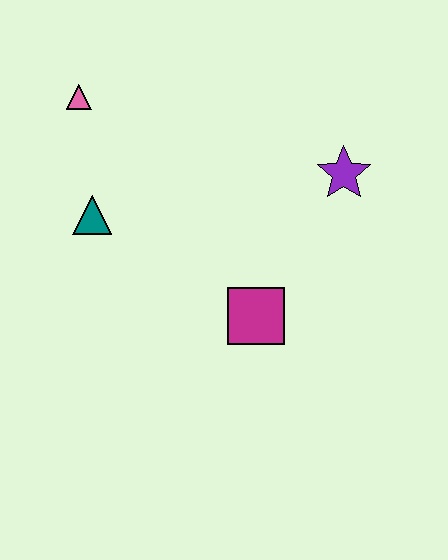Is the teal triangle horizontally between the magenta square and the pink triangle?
Yes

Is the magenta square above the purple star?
No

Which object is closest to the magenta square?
The purple star is closest to the magenta square.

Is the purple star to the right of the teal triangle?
Yes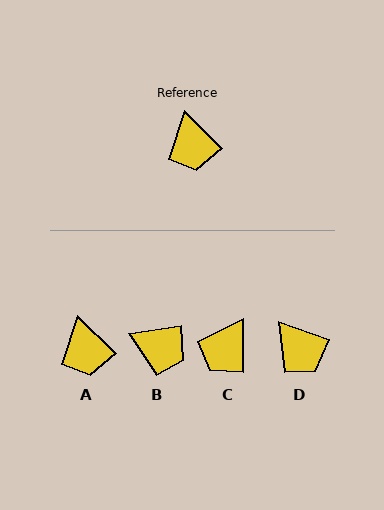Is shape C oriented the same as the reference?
No, it is off by about 45 degrees.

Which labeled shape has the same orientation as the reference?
A.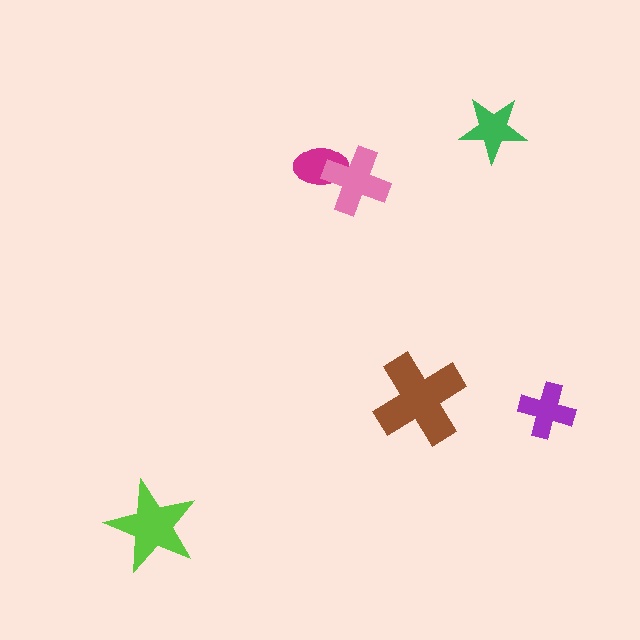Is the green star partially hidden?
No, no other shape covers it.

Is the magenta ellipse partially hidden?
Yes, it is partially covered by another shape.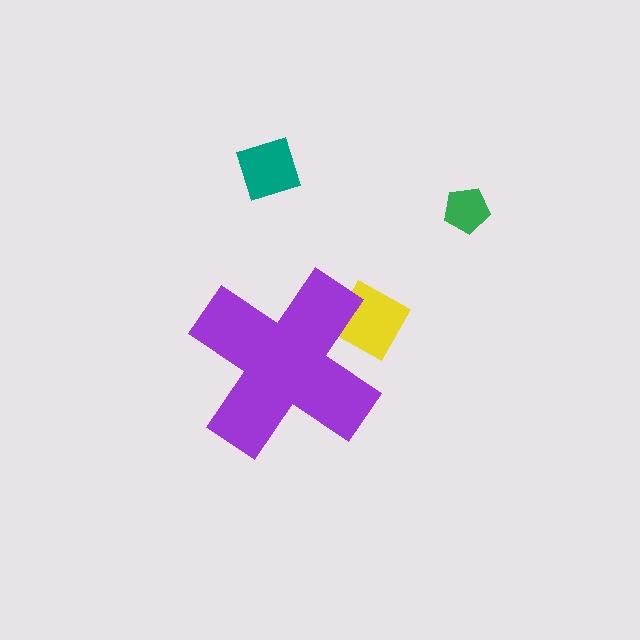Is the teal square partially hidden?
No, the teal square is fully visible.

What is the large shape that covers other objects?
A purple cross.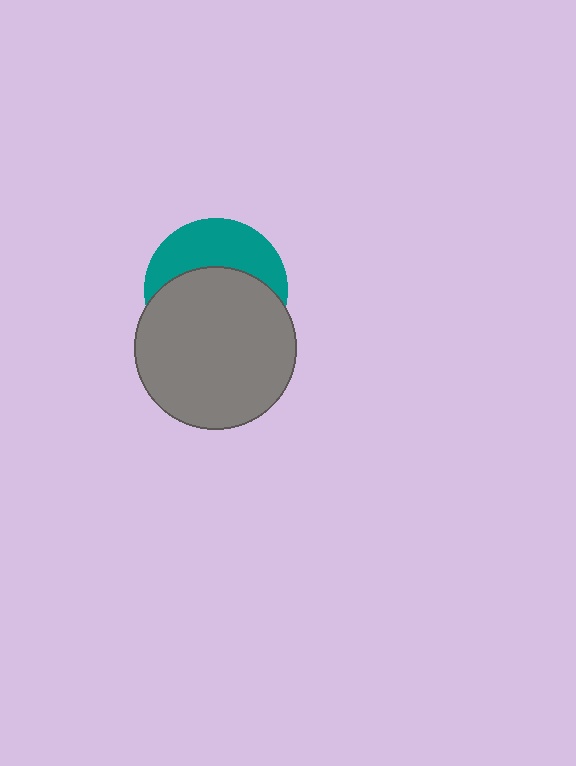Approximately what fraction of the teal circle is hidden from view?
Roughly 60% of the teal circle is hidden behind the gray circle.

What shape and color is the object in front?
The object in front is a gray circle.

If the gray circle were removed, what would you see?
You would see the complete teal circle.